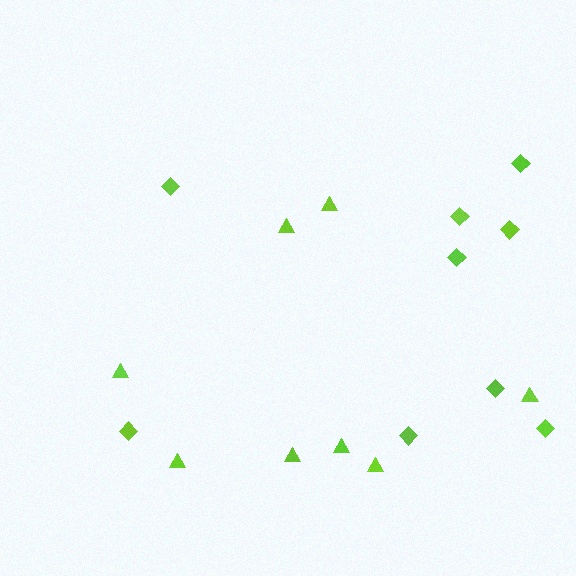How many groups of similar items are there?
There are 2 groups: one group of diamonds (9) and one group of triangles (8).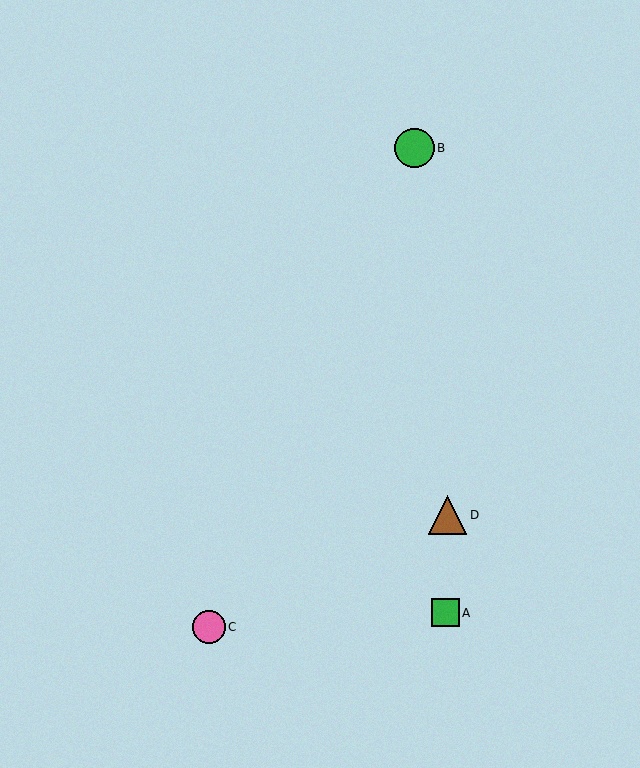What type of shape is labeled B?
Shape B is a green circle.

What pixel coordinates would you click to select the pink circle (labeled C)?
Click at (209, 627) to select the pink circle C.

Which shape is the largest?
The green circle (labeled B) is the largest.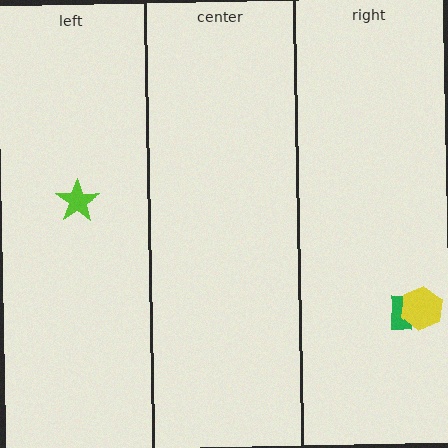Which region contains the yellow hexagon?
The right region.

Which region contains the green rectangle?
The right region.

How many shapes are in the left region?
1.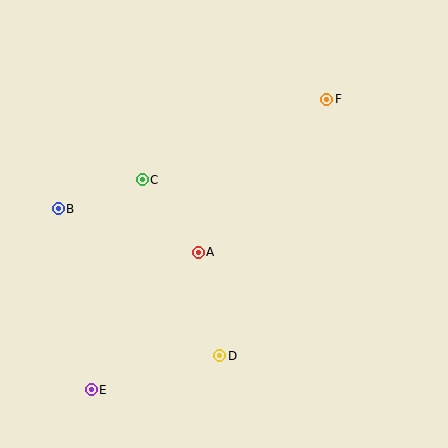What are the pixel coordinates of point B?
Point B is at (58, 209).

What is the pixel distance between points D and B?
The distance between D and B is 218 pixels.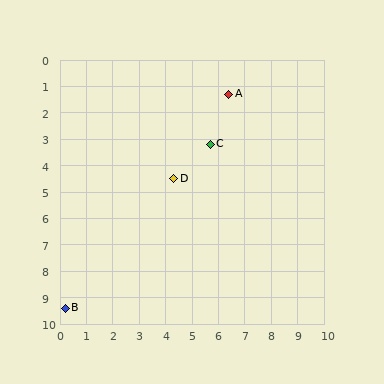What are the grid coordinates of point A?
Point A is at approximately (6.4, 1.3).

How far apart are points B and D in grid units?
Points B and D are about 6.4 grid units apart.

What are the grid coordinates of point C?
Point C is at approximately (5.7, 3.2).